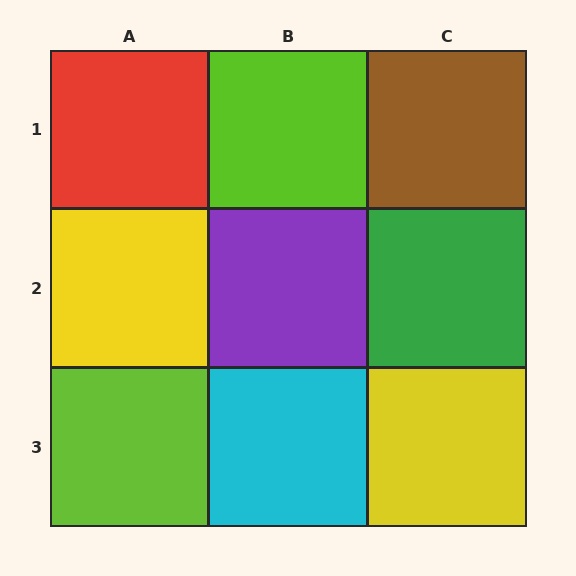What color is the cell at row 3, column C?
Yellow.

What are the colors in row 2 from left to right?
Yellow, purple, green.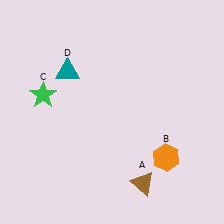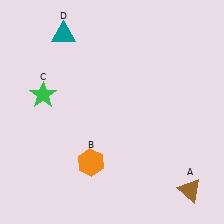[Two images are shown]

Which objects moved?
The objects that moved are: the brown triangle (A), the orange hexagon (B), the teal triangle (D).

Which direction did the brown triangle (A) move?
The brown triangle (A) moved right.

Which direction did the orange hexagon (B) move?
The orange hexagon (B) moved left.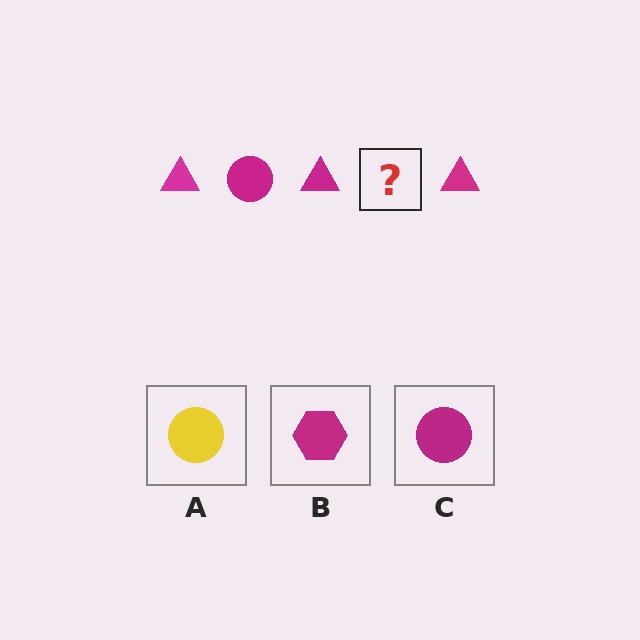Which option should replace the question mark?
Option C.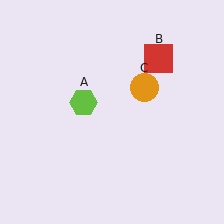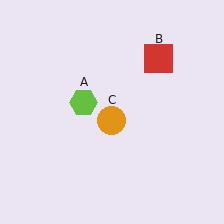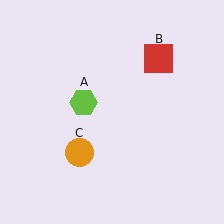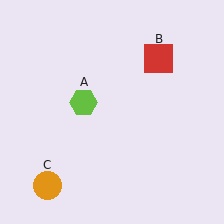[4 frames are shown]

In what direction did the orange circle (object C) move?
The orange circle (object C) moved down and to the left.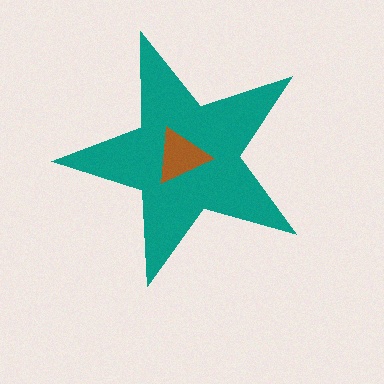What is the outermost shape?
The teal star.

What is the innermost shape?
The brown triangle.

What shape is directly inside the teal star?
The brown triangle.